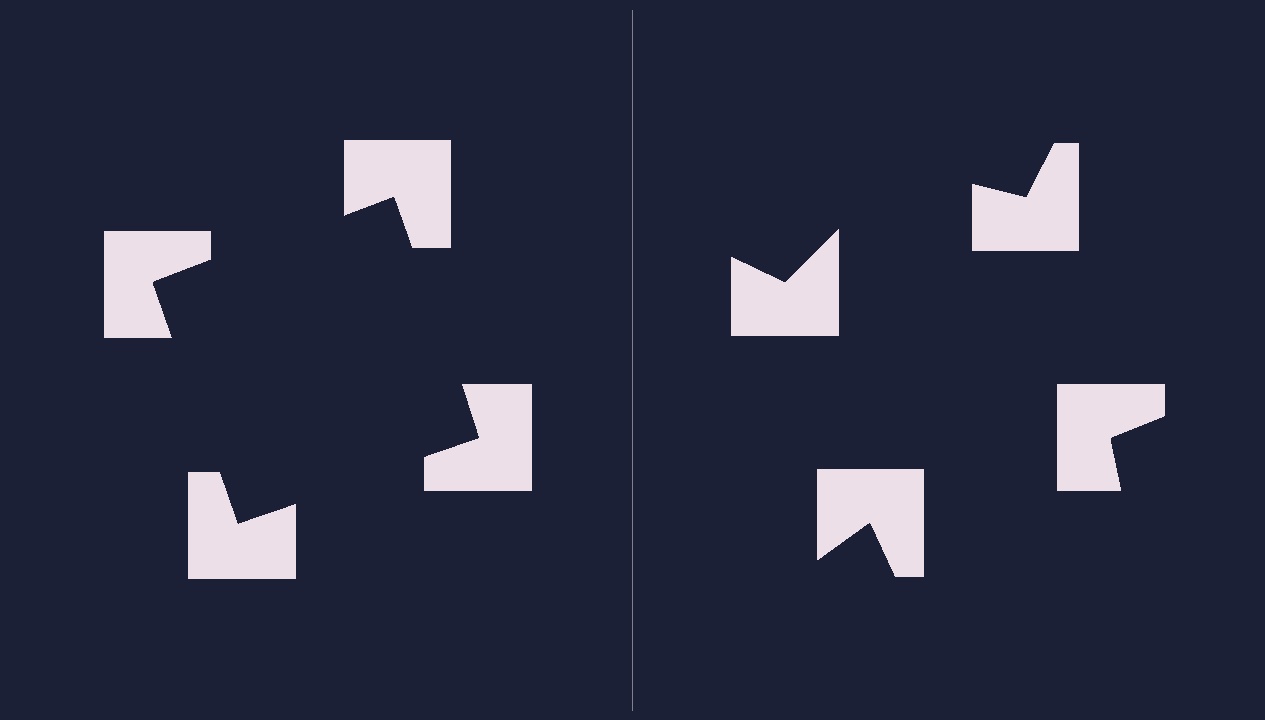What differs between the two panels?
The notched squares are positioned identically on both sides; only the wedge orientations differ. On the left they align to a square; on the right they are misaligned.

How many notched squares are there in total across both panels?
8 — 4 on each side.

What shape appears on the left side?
An illusory square.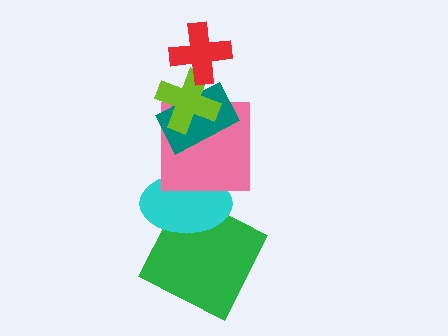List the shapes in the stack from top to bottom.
From top to bottom: the red cross, the lime cross, the teal rectangle, the pink square, the cyan ellipse, the green square.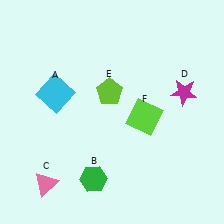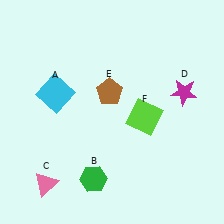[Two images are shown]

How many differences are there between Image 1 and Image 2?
There is 1 difference between the two images.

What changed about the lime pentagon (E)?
In Image 1, E is lime. In Image 2, it changed to brown.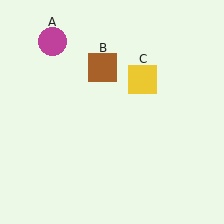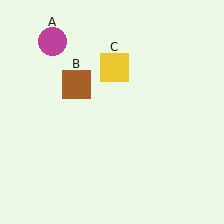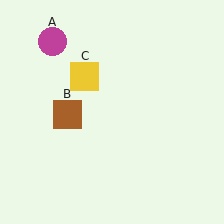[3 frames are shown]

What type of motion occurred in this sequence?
The brown square (object B), yellow square (object C) rotated counterclockwise around the center of the scene.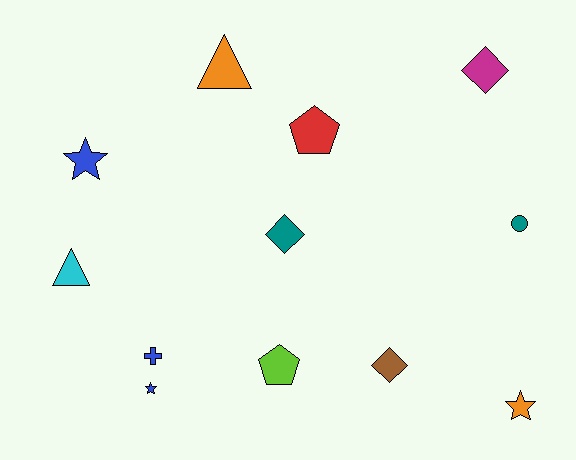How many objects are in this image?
There are 12 objects.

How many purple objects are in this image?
There are no purple objects.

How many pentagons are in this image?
There are 2 pentagons.